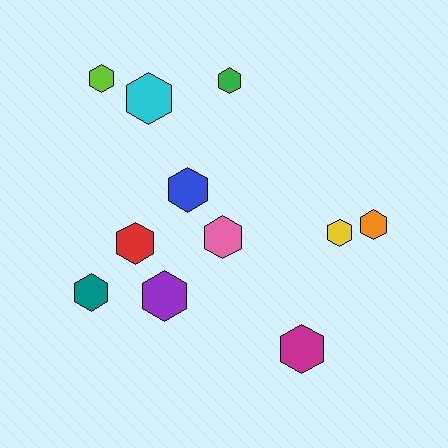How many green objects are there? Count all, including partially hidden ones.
There is 1 green object.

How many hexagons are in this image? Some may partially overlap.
There are 11 hexagons.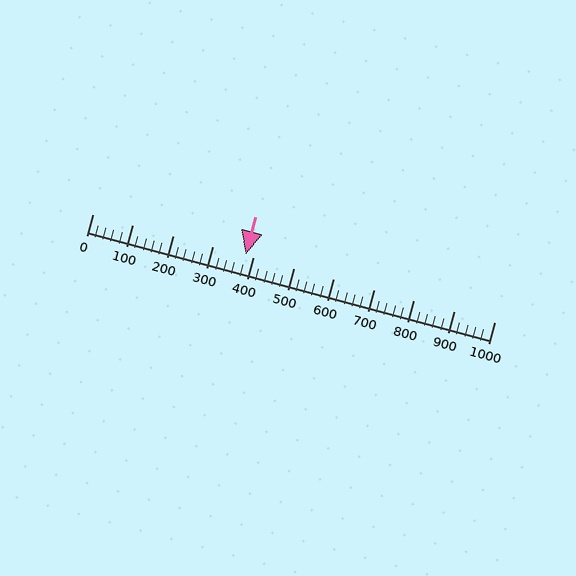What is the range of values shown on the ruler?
The ruler shows values from 0 to 1000.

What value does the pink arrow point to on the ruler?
The pink arrow points to approximately 380.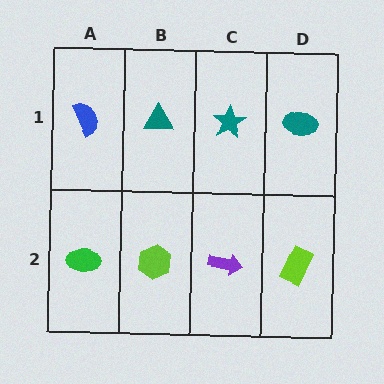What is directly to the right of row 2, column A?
A lime hexagon.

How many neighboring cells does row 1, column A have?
2.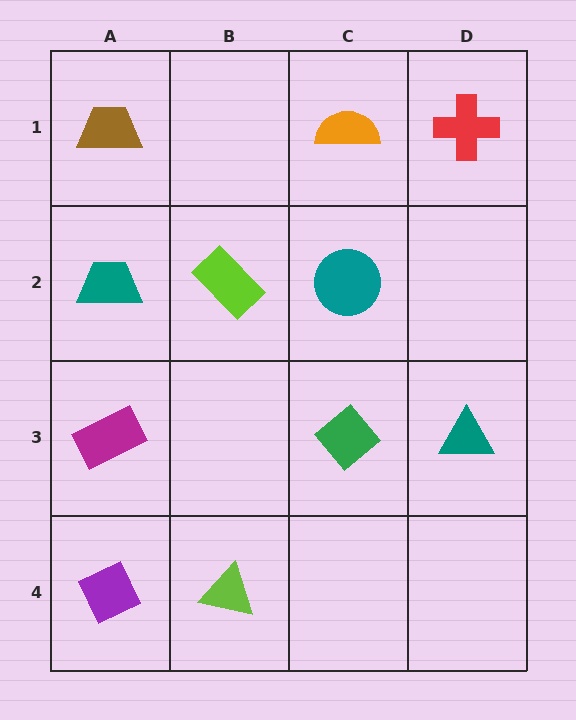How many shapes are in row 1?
3 shapes.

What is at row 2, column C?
A teal circle.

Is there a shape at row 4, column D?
No, that cell is empty.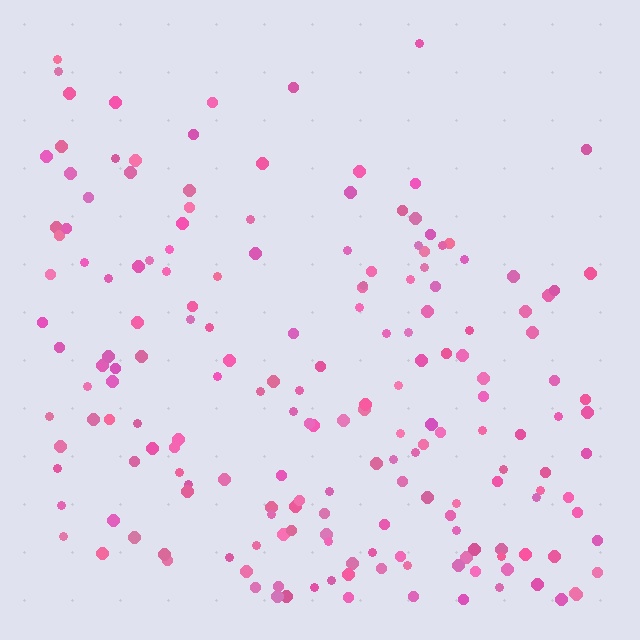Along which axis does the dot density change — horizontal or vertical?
Vertical.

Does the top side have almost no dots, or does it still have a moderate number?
Still a moderate number, just noticeably fewer than the bottom.